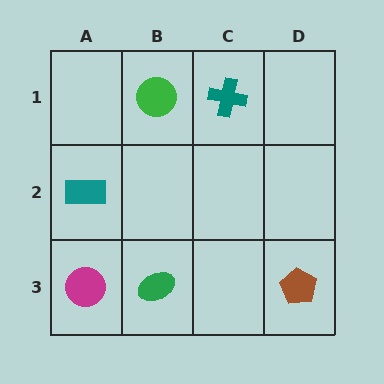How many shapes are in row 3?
3 shapes.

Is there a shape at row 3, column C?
No, that cell is empty.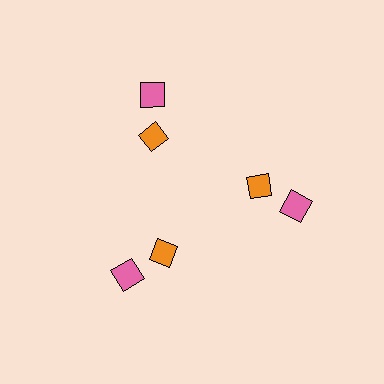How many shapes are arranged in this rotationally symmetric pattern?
There are 6 shapes, arranged in 3 groups of 2.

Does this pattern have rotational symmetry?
Yes, this pattern has 3-fold rotational symmetry. It looks the same after rotating 120 degrees around the center.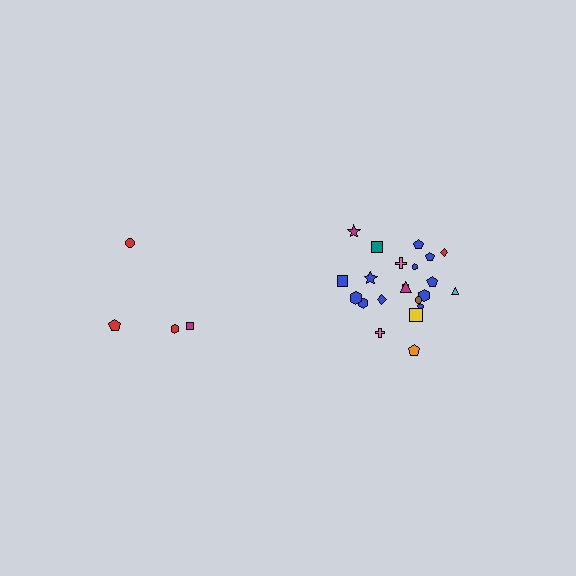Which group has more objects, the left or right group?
The right group.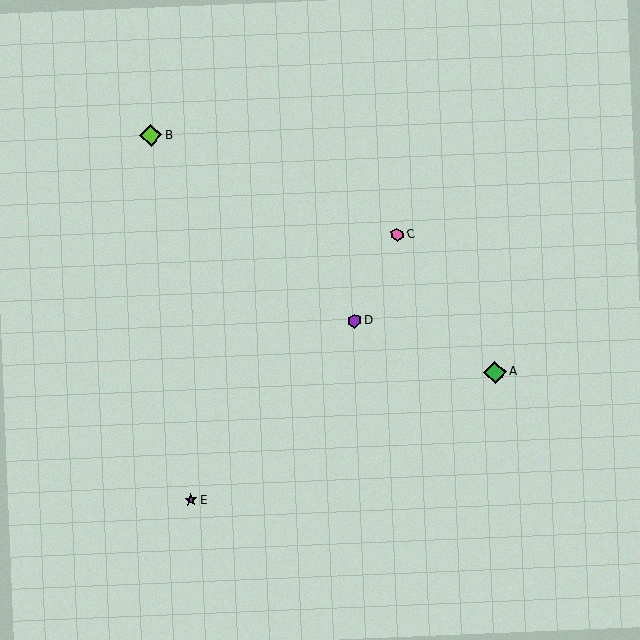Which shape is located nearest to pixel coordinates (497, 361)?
The green diamond (labeled A) at (495, 372) is nearest to that location.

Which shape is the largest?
The lime diamond (labeled B) is the largest.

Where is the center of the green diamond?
The center of the green diamond is at (495, 372).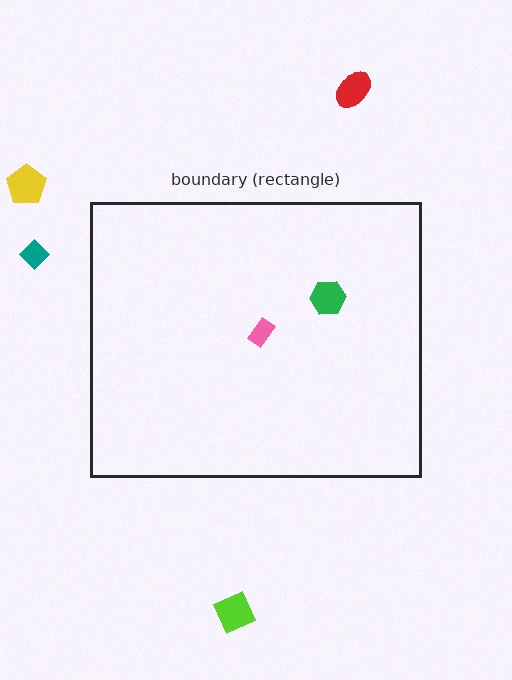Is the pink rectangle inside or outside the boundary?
Inside.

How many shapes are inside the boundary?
2 inside, 4 outside.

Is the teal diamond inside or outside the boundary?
Outside.